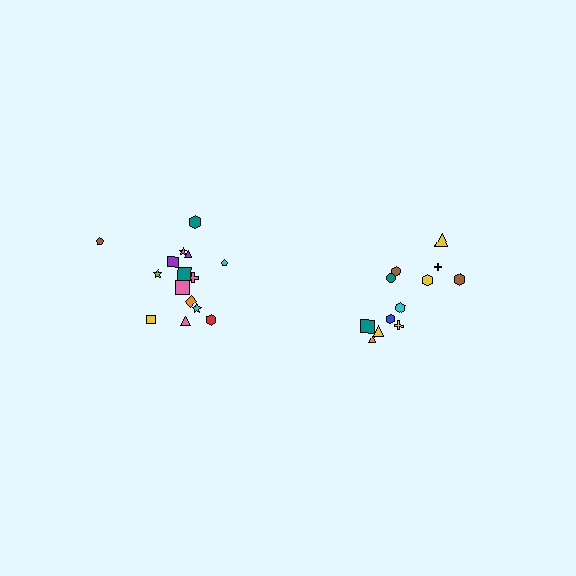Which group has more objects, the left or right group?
The left group.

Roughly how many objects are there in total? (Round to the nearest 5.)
Roughly 25 objects in total.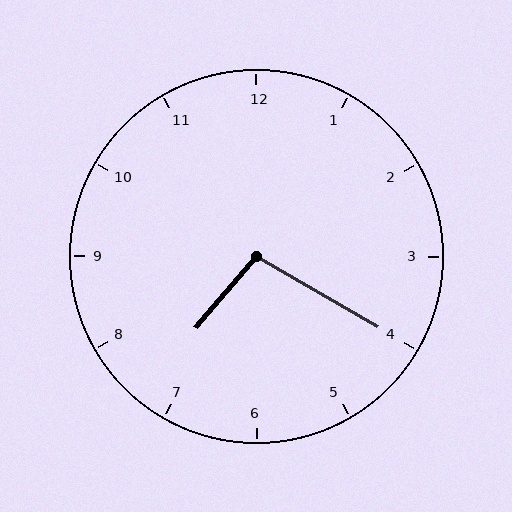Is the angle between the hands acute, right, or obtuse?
It is obtuse.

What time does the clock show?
7:20.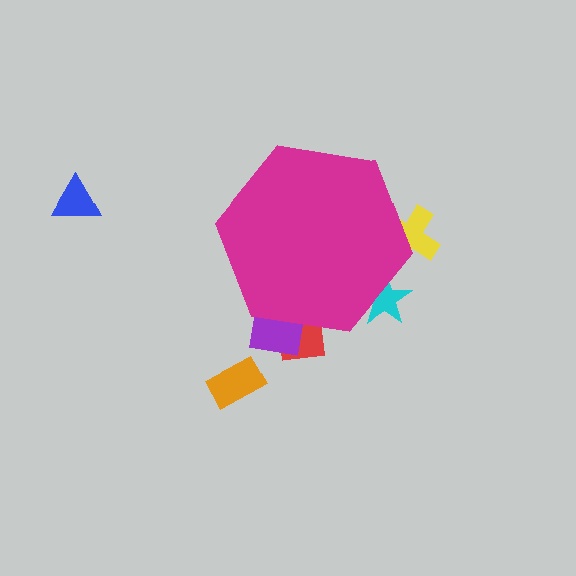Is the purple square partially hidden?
Yes, the purple square is partially hidden behind the magenta hexagon.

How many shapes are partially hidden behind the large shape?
4 shapes are partially hidden.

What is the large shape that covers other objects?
A magenta hexagon.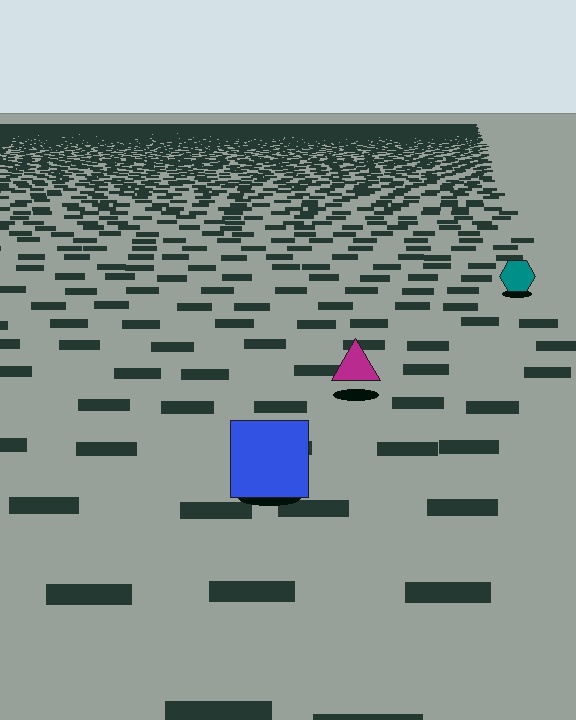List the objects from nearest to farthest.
From nearest to farthest: the blue square, the magenta triangle, the teal hexagon.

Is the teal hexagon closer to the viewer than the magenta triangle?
No. The magenta triangle is closer — you can tell from the texture gradient: the ground texture is coarser near it.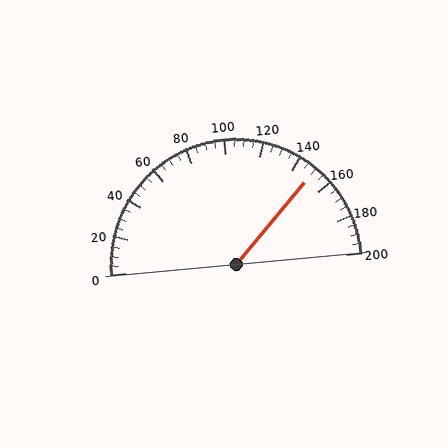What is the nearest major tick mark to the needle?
The nearest major tick mark is 160.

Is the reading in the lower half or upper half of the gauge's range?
The reading is in the upper half of the range (0 to 200).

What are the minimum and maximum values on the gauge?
The gauge ranges from 0 to 200.